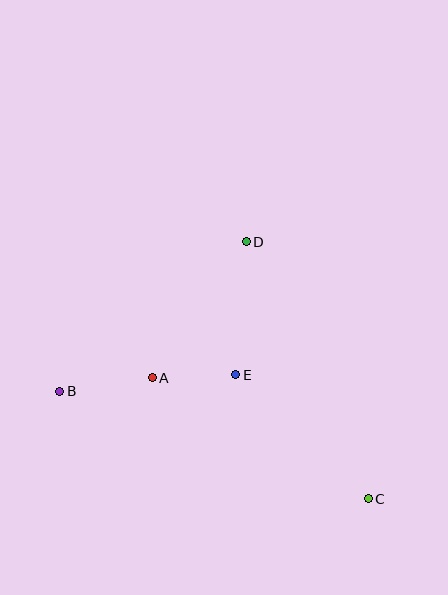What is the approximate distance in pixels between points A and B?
The distance between A and B is approximately 93 pixels.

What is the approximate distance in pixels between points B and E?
The distance between B and E is approximately 177 pixels.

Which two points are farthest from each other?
Points B and C are farthest from each other.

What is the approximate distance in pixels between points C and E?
The distance between C and E is approximately 181 pixels.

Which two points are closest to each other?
Points A and E are closest to each other.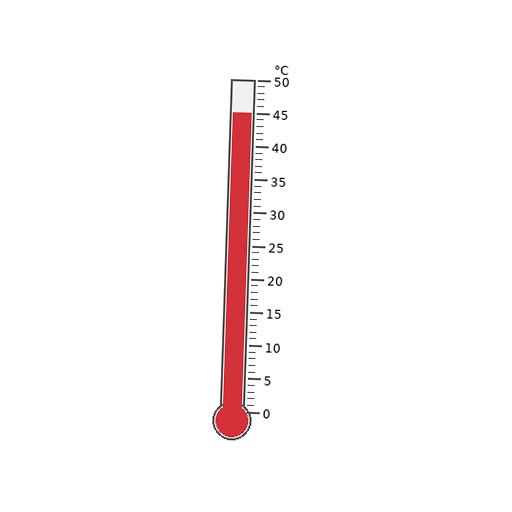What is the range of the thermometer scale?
The thermometer scale ranges from 0°C to 50°C.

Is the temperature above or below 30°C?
The temperature is above 30°C.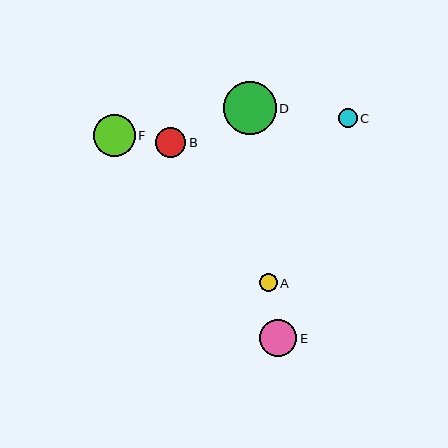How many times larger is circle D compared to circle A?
Circle D is approximately 3.0 times the size of circle A.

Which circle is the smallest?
Circle A is the smallest with a size of approximately 18 pixels.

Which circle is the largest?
Circle D is the largest with a size of approximately 53 pixels.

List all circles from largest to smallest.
From largest to smallest: D, F, E, B, C, A.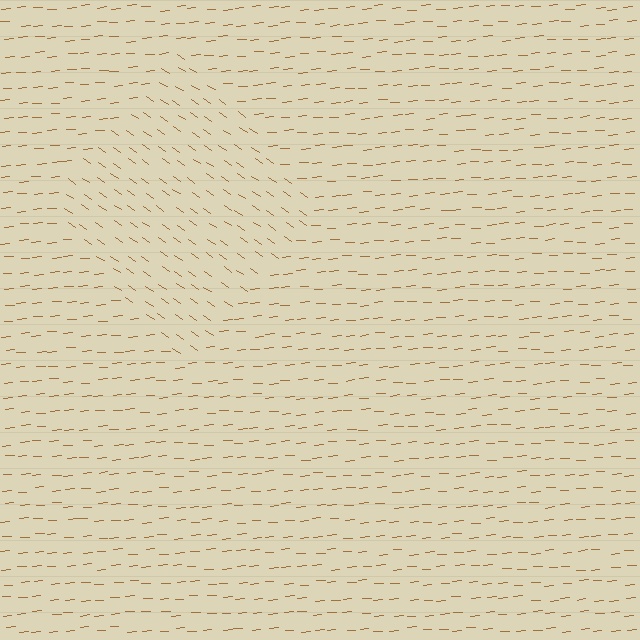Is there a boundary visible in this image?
Yes, there is a texture boundary formed by a change in line orientation.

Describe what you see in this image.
The image is filled with small brown line segments. A diamond region in the image has lines oriented differently from the surrounding lines, creating a visible texture boundary.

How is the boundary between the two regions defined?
The boundary is defined purely by a change in line orientation (approximately 39 degrees difference). All lines are the same color and thickness.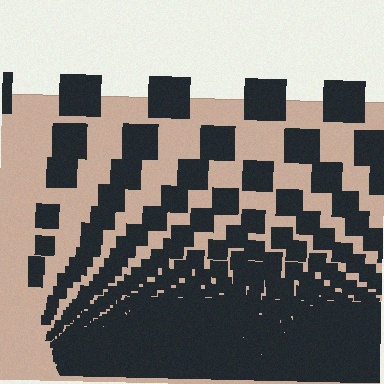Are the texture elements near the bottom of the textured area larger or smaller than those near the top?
Smaller. The gradient is inverted — elements near the bottom are smaller and denser.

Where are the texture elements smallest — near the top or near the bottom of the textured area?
Near the bottom.